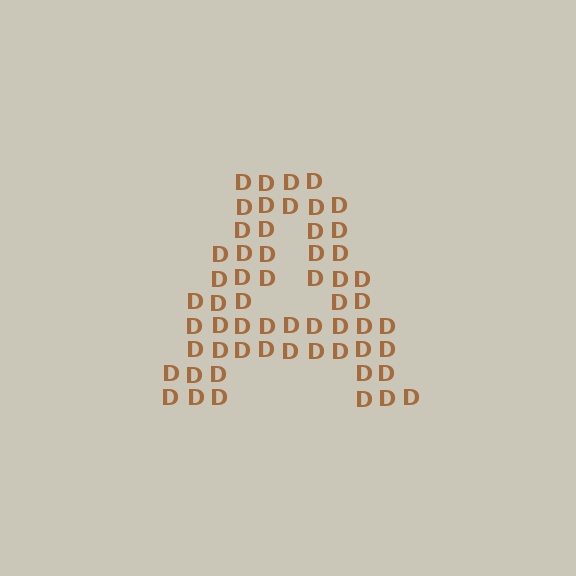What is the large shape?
The large shape is the letter A.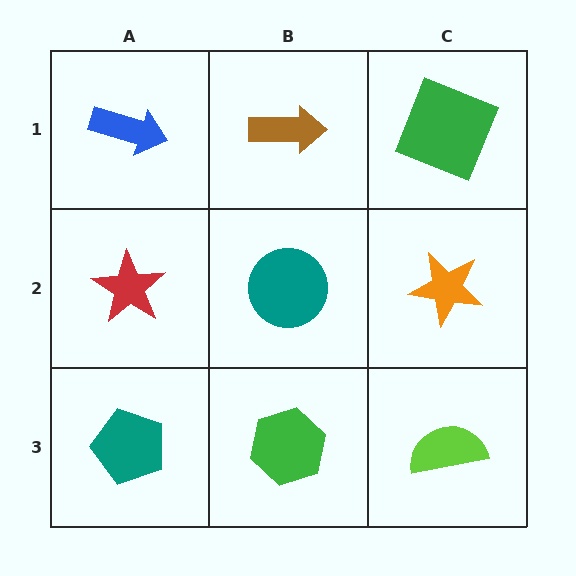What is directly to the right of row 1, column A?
A brown arrow.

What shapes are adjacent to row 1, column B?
A teal circle (row 2, column B), a blue arrow (row 1, column A), a green square (row 1, column C).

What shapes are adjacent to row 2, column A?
A blue arrow (row 1, column A), a teal pentagon (row 3, column A), a teal circle (row 2, column B).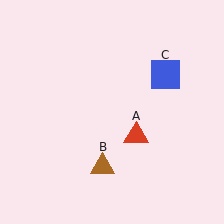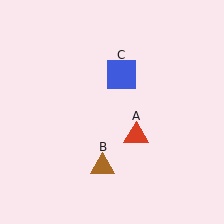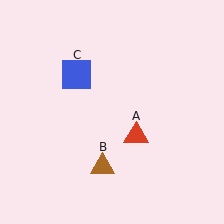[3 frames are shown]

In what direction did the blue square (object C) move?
The blue square (object C) moved left.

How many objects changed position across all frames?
1 object changed position: blue square (object C).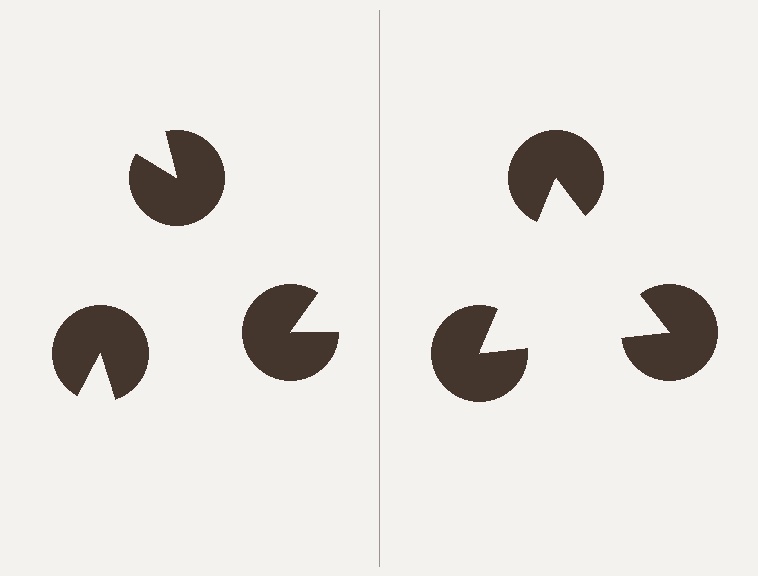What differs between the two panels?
The pac-man discs are positioned identically on both sides; only the wedge orientations differ. On the right they align to a triangle; on the left they are misaligned.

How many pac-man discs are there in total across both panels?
6 — 3 on each side.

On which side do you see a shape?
An illusory triangle appears on the right side. On the left side the wedge cuts are rotated, so no coherent shape forms.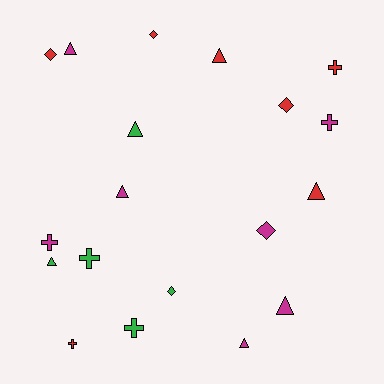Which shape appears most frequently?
Triangle, with 8 objects.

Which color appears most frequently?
Red, with 7 objects.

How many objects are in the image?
There are 19 objects.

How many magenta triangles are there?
There are 4 magenta triangles.